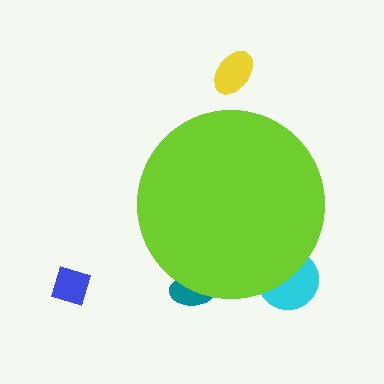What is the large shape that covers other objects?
A lime circle.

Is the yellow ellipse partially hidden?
No, the yellow ellipse is fully visible.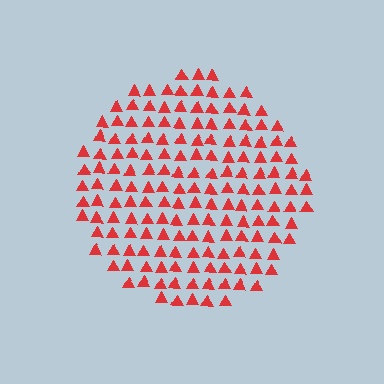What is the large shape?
The large shape is a circle.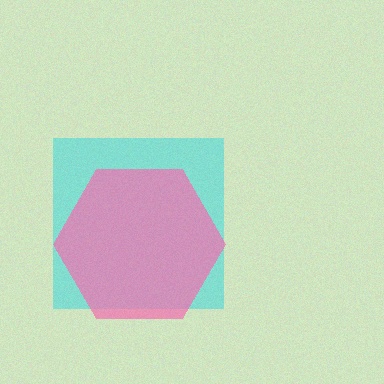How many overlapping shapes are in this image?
There are 2 overlapping shapes in the image.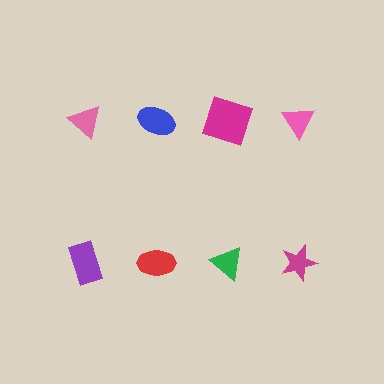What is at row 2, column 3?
A green triangle.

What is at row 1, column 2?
A blue ellipse.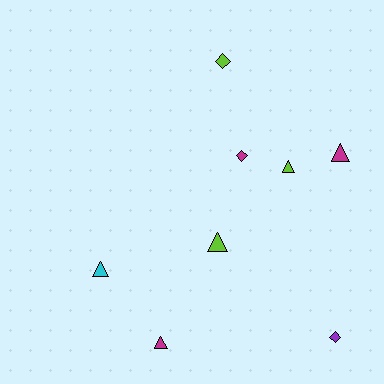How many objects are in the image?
There are 8 objects.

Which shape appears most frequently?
Triangle, with 5 objects.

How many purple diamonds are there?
There is 1 purple diamond.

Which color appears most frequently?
Lime, with 3 objects.